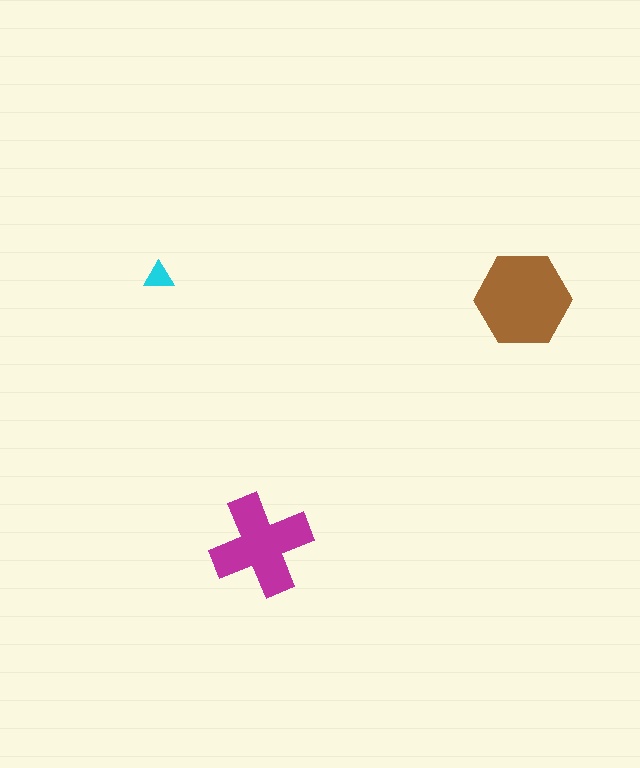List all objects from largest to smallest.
The brown hexagon, the magenta cross, the cyan triangle.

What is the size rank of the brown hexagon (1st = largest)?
1st.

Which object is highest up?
The cyan triangle is topmost.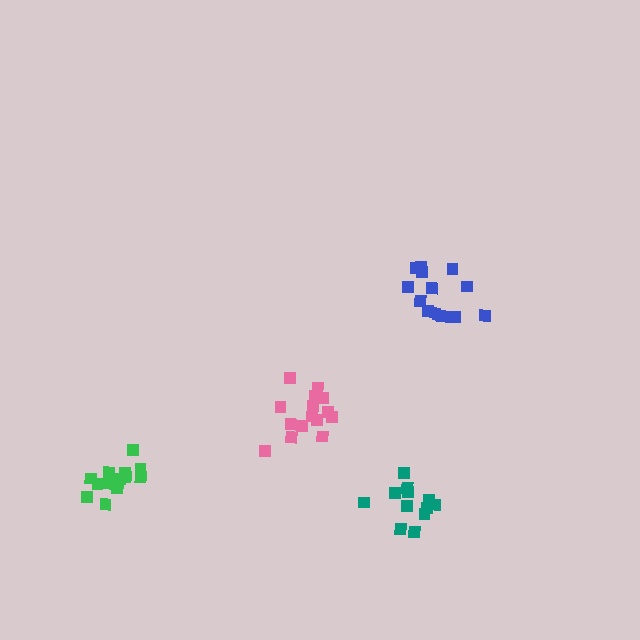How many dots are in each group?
Group 1: 12 dots, Group 2: 15 dots, Group 3: 15 dots, Group 4: 14 dots (56 total).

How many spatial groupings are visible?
There are 4 spatial groupings.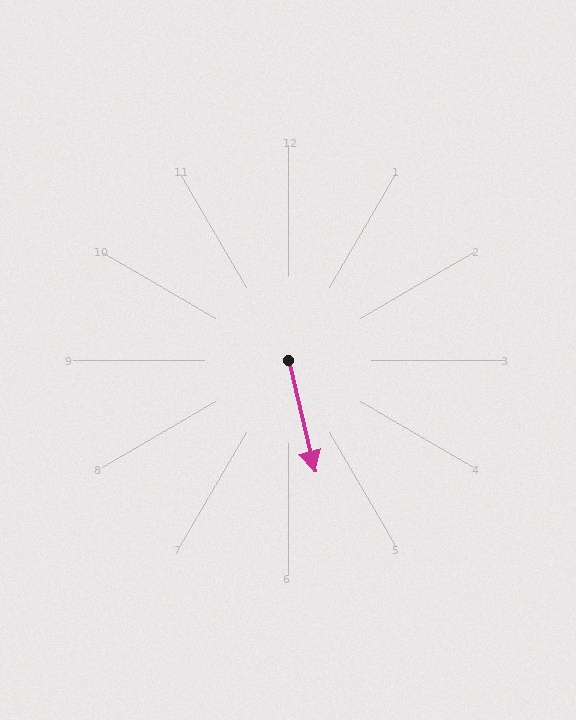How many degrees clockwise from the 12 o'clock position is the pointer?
Approximately 167 degrees.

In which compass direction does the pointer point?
South.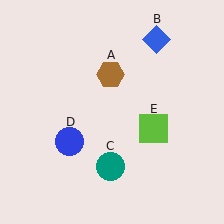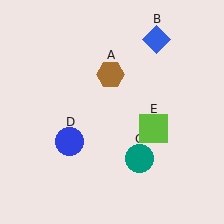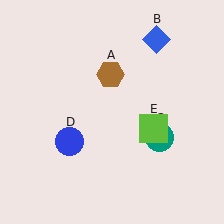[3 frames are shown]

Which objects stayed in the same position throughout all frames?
Brown hexagon (object A) and blue diamond (object B) and blue circle (object D) and lime square (object E) remained stationary.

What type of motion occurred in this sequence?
The teal circle (object C) rotated counterclockwise around the center of the scene.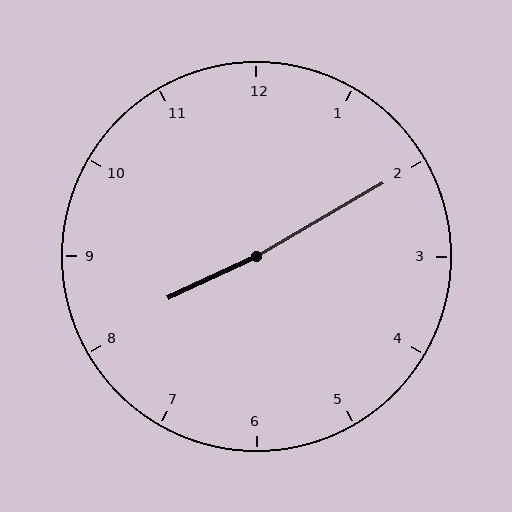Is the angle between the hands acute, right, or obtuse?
It is obtuse.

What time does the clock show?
8:10.